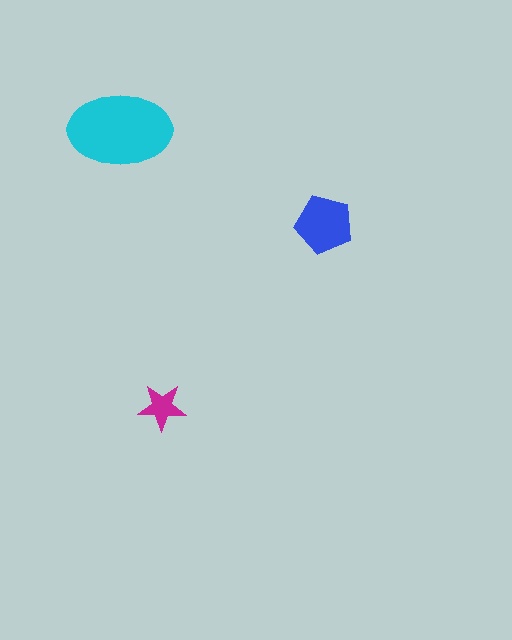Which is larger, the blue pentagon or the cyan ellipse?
The cyan ellipse.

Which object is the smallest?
The magenta star.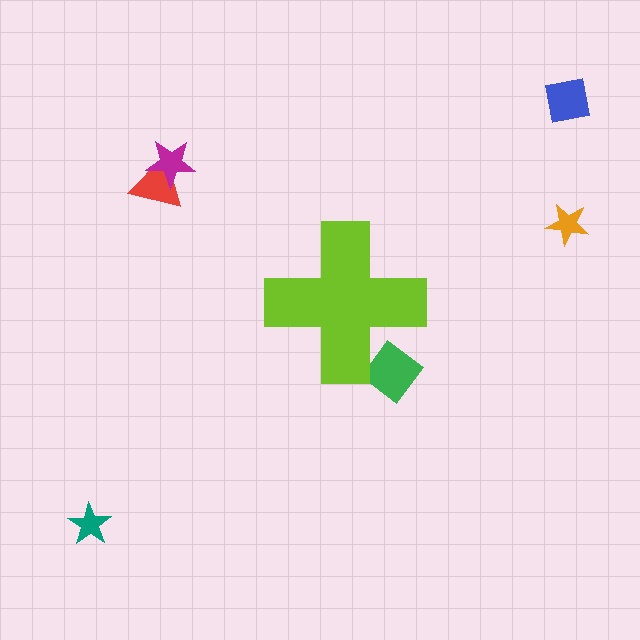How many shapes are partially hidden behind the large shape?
1 shape is partially hidden.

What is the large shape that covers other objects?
A lime cross.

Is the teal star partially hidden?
No, the teal star is fully visible.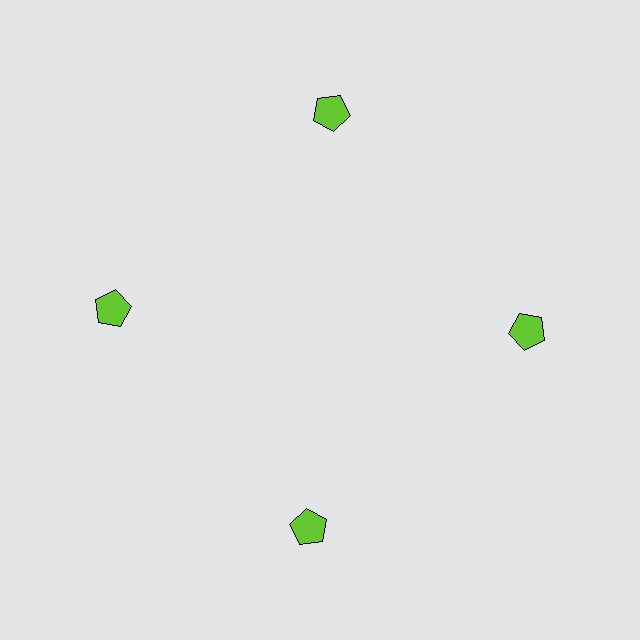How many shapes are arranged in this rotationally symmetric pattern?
There are 4 shapes, arranged in 4 groups of 1.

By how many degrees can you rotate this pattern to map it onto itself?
The pattern maps onto itself every 90 degrees of rotation.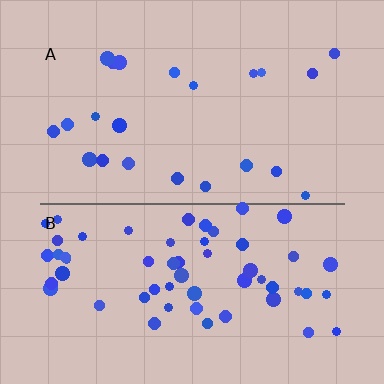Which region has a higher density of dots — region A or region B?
B (the bottom).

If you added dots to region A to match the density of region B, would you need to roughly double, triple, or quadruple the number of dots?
Approximately triple.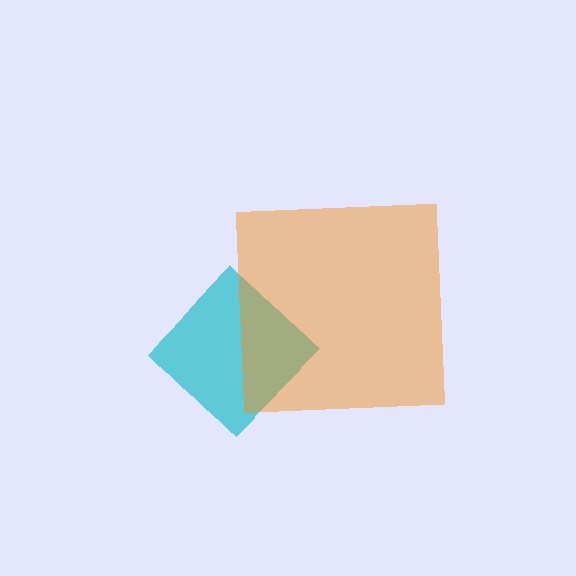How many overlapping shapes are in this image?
There are 2 overlapping shapes in the image.